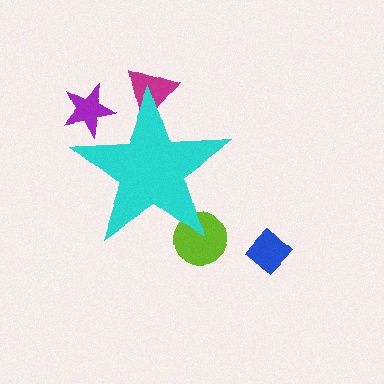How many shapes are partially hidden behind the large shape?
3 shapes are partially hidden.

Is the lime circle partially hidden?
Yes, the lime circle is partially hidden behind the cyan star.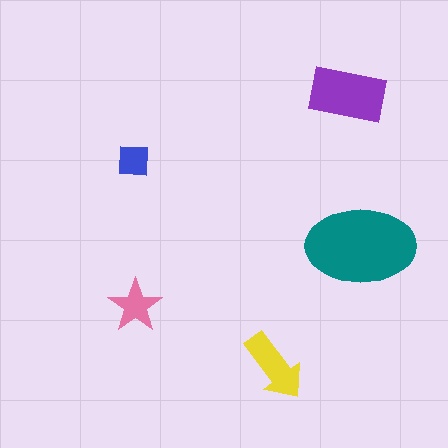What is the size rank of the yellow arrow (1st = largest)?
3rd.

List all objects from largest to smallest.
The teal ellipse, the purple rectangle, the yellow arrow, the pink star, the blue square.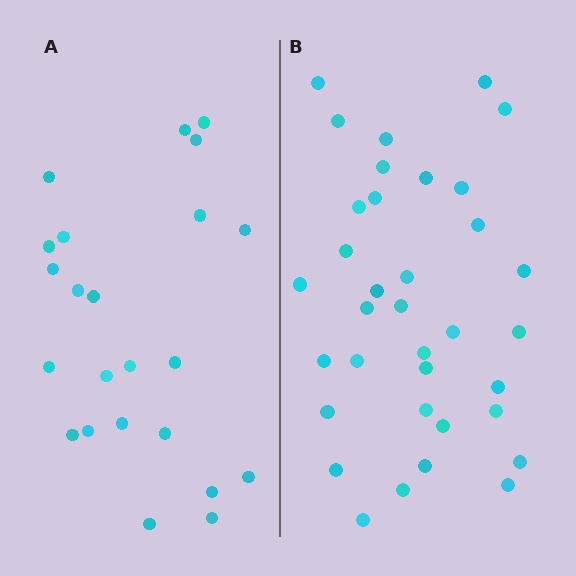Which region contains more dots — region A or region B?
Region B (the right region) has more dots.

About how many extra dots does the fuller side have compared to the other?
Region B has roughly 12 or so more dots than region A.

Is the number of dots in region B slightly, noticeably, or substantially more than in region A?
Region B has substantially more. The ratio is roughly 1.5 to 1.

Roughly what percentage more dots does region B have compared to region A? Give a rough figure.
About 50% more.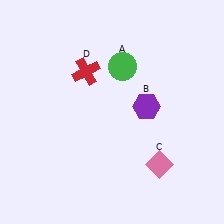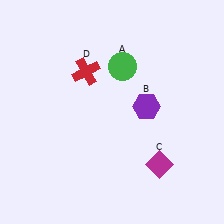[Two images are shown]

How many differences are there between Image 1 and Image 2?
There is 1 difference between the two images.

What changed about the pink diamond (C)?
In Image 1, C is pink. In Image 2, it changed to magenta.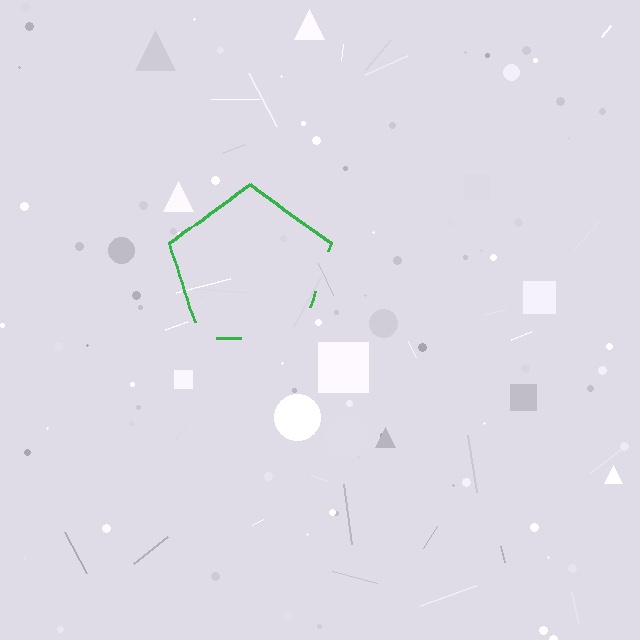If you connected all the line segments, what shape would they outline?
They would outline a pentagon.